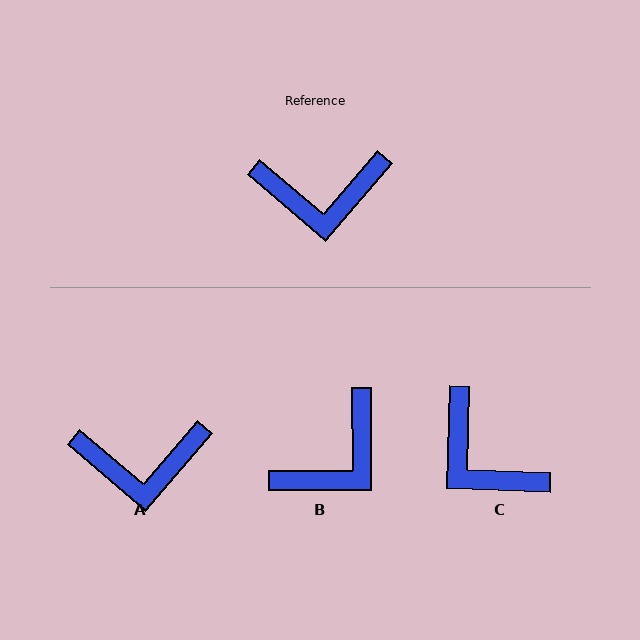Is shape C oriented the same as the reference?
No, it is off by about 51 degrees.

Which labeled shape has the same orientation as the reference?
A.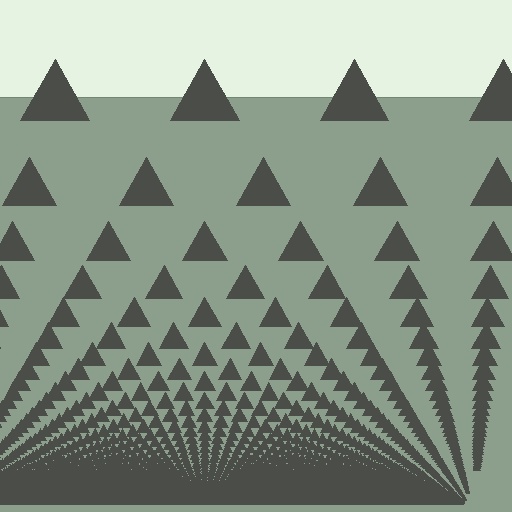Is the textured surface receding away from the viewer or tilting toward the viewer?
The surface appears to tilt toward the viewer. Texture elements get larger and sparser toward the top.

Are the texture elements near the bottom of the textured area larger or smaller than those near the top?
Smaller. The gradient is inverted — elements near the bottom are smaller and denser.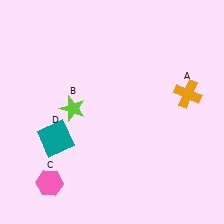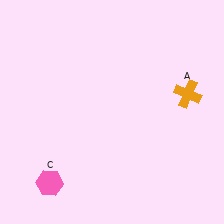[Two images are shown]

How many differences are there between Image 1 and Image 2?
There are 2 differences between the two images.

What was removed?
The teal square (D), the lime star (B) were removed in Image 2.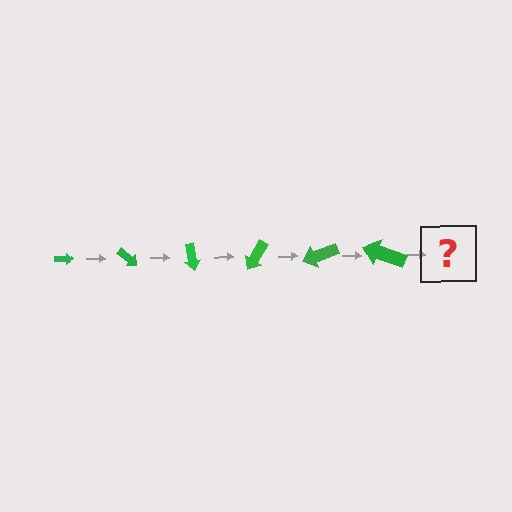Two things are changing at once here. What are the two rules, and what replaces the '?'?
The two rules are that the arrow grows larger each step and it rotates 40 degrees each step. The '?' should be an arrow, larger than the previous one and rotated 240 degrees from the start.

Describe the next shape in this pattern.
It should be an arrow, larger than the previous one and rotated 240 degrees from the start.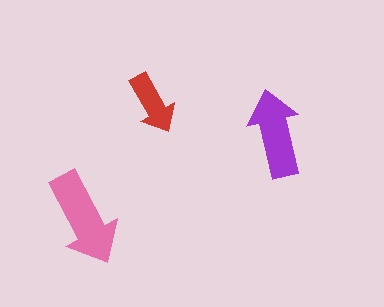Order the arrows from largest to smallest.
the pink one, the purple one, the red one.